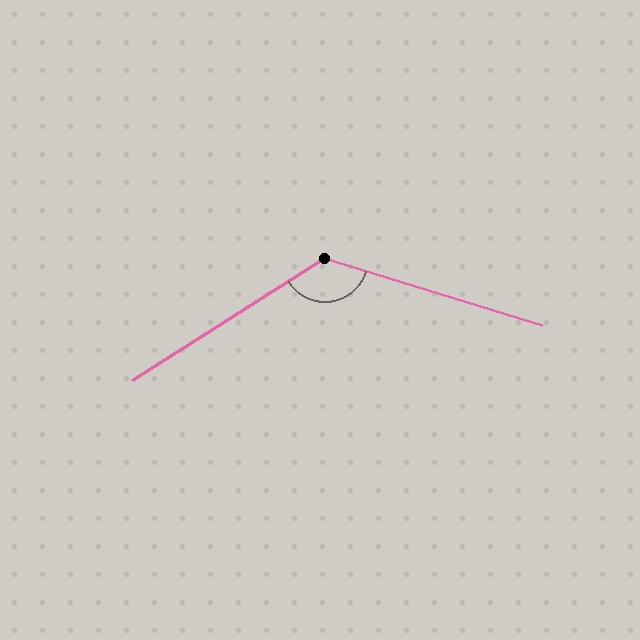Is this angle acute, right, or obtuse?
It is obtuse.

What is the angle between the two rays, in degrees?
Approximately 130 degrees.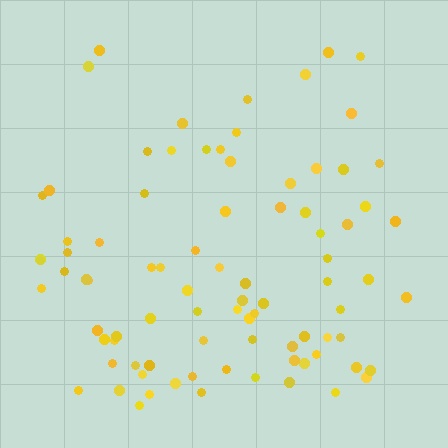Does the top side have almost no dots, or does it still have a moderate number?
Still a moderate number, just noticeably fewer than the bottom.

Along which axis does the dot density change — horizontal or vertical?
Vertical.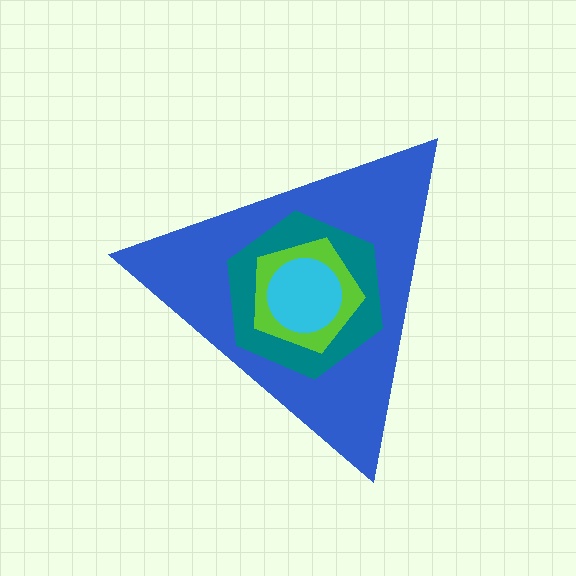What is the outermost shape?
The blue triangle.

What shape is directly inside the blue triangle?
The teal hexagon.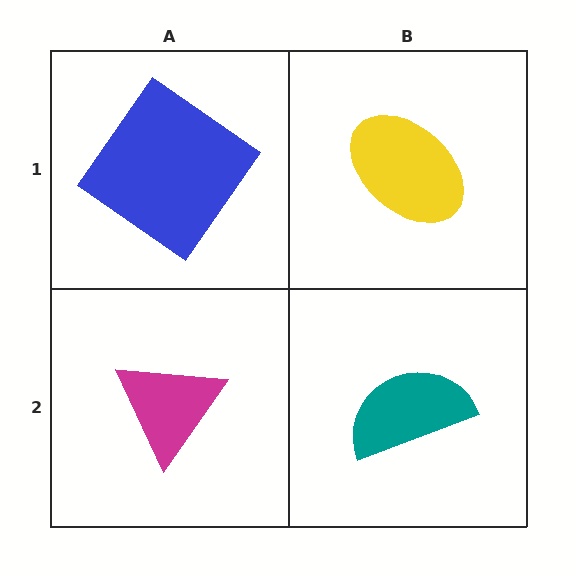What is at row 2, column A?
A magenta triangle.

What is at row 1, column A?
A blue diamond.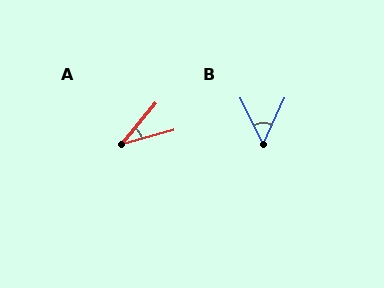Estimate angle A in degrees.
Approximately 34 degrees.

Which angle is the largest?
B, at approximately 51 degrees.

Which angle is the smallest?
A, at approximately 34 degrees.